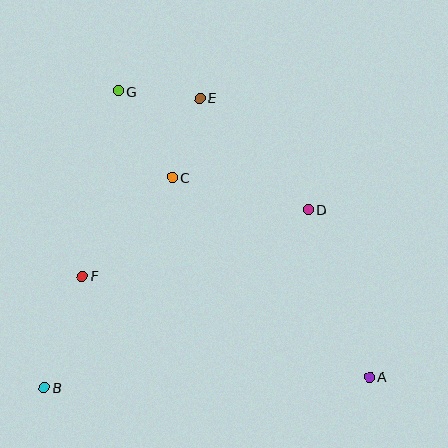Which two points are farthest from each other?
Points A and G are farthest from each other.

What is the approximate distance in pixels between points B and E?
The distance between B and E is approximately 329 pixels.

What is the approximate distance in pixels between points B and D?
The distance between B and D is approximately 318 pixels.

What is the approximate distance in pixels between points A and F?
The distance between A and F is approximately 304 pixels.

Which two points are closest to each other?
Points E and G are closest to each other.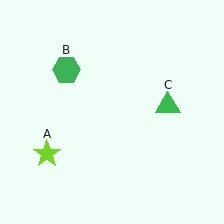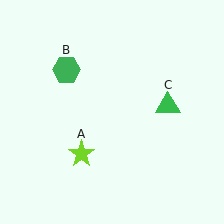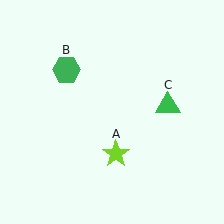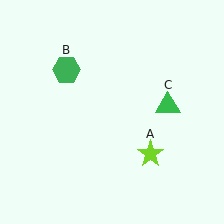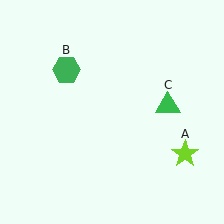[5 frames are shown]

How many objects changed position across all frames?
1 object changed position: lime star (object A).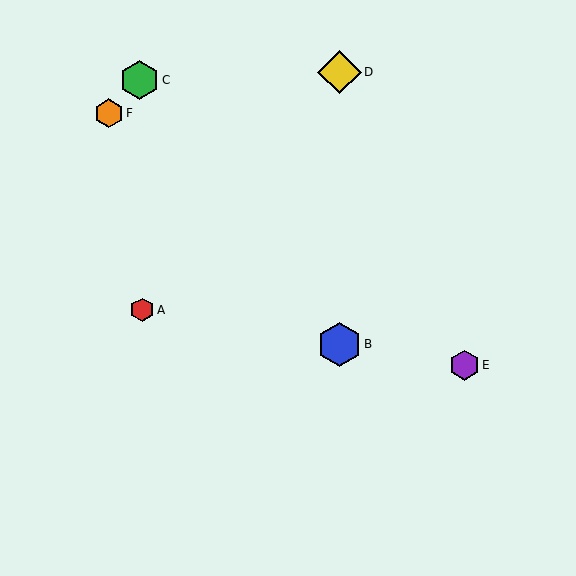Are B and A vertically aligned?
No, B is at x≈339 and A is at x≈142.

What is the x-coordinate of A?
Object A is at x≈142.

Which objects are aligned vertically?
Objects B, D are aligned vertically.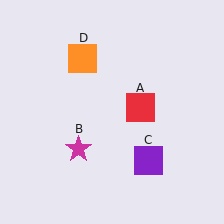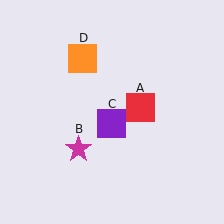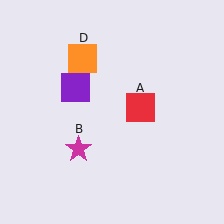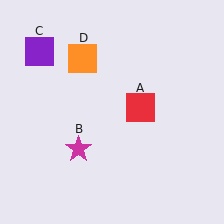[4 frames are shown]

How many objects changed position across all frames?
1 object changed position: purple square (object C).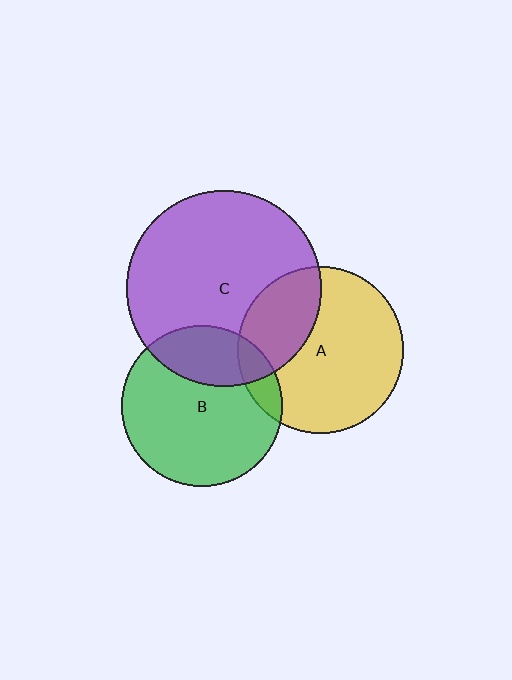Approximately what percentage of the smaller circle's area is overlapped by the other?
Approximately 10%.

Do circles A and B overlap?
Yes.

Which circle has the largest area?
Circle C (purple).